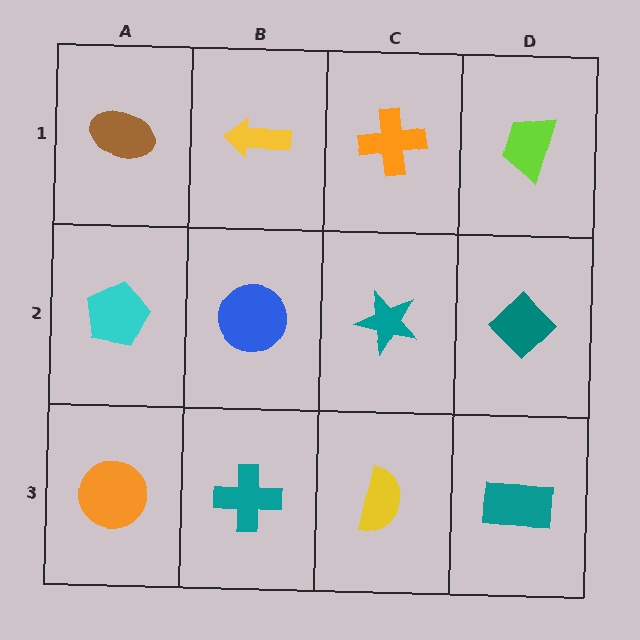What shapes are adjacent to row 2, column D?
A lime trapezoid (row 1, column D), a teal rectangle (row 3, column D), a teal star (row 2, column C).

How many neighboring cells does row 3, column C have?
3.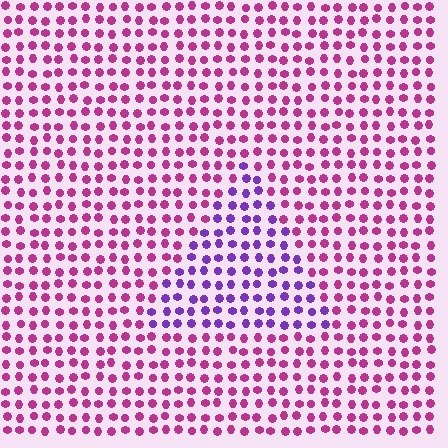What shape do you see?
I see a triangle.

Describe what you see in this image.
The image is filled with small magenta elements in a uniform arrangement. A triangle-shaped region is visible where the elements are tinted to a slightly different hue, forming a subtle color boundary.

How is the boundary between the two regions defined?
The boundary is defined purely by a slight shift in hue (about 48 degrees). Spacing, size, and orientation are identical on both sides.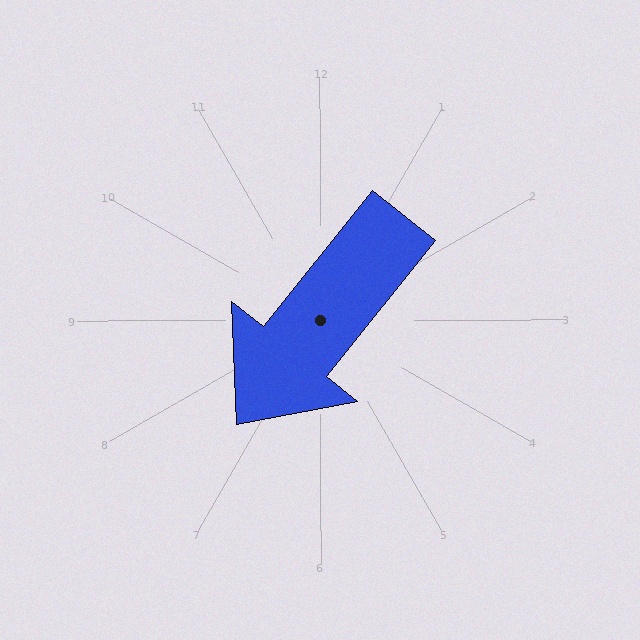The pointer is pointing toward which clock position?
Roughly 7 o'clock.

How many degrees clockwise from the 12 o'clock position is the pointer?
Approximately 219 degrees.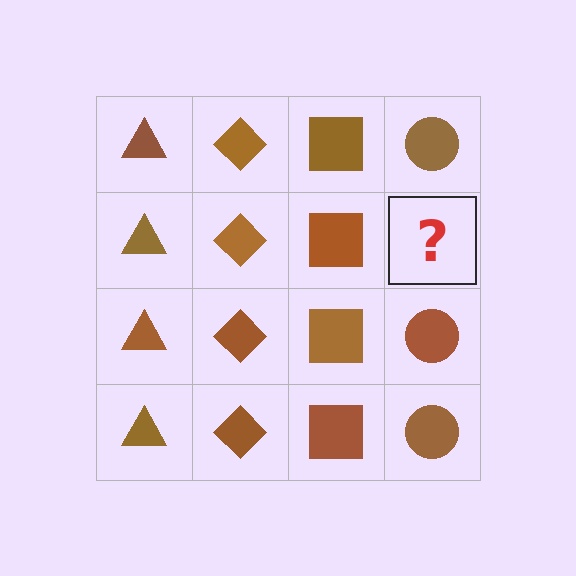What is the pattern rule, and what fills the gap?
The rule is that each column has a consistent shape. The gap should be filled with a brown circle.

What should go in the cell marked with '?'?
The missing cell should contain a brown circle.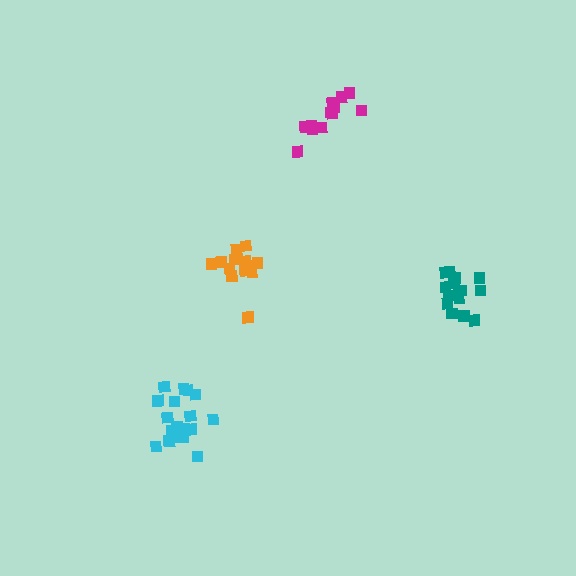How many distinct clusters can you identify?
There are 4 distinct clusters.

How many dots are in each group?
Group 1: 15 dots, Group 2: 14 dots, Group 3: 18 dots, Group 4: 13 dots (60 total).